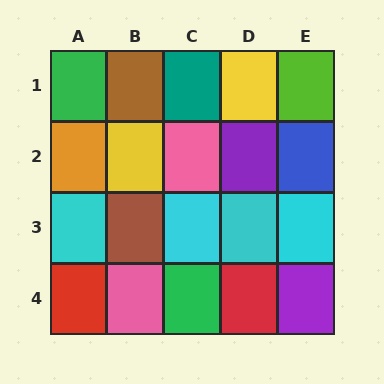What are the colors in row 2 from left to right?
Orange, yellow, pink, purple, blue.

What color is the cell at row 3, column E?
Cyan.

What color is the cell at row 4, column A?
Red.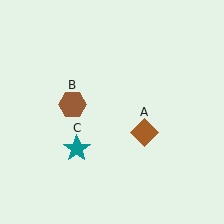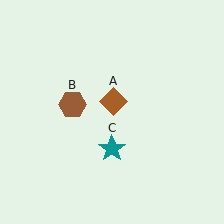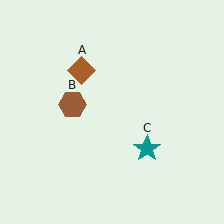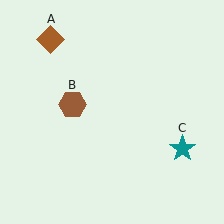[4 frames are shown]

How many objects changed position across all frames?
2 objects changed position: brown diamond (object A), teal star (object C).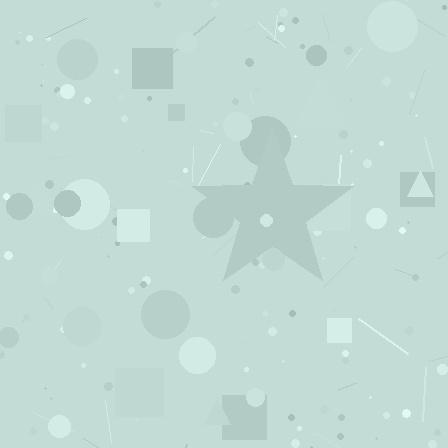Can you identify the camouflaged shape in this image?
The camouflaged shape is a star.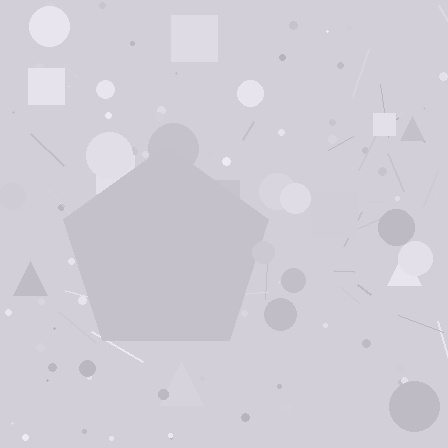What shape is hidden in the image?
A pentagon is hidden in the image.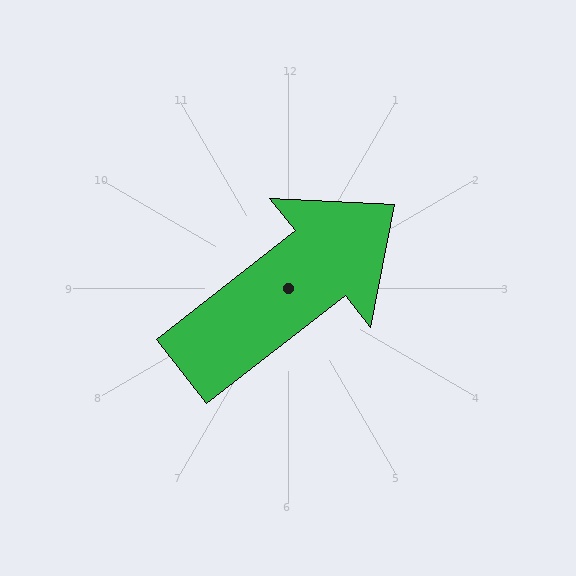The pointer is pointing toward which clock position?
Roughly 2 o'clock.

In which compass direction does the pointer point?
Northeast.